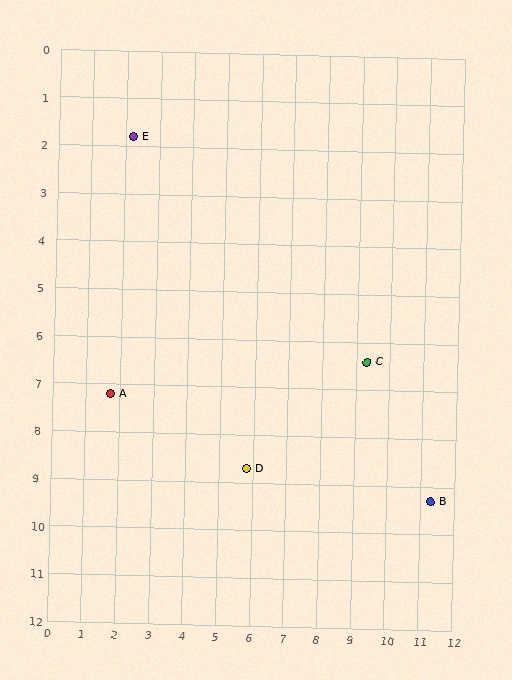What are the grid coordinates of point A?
Point A is at approximately (1.7, 7.2).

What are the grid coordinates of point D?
Point D is at approximately (5.8, 8.7).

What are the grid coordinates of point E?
Point E is at approximately (2.2, 1.8).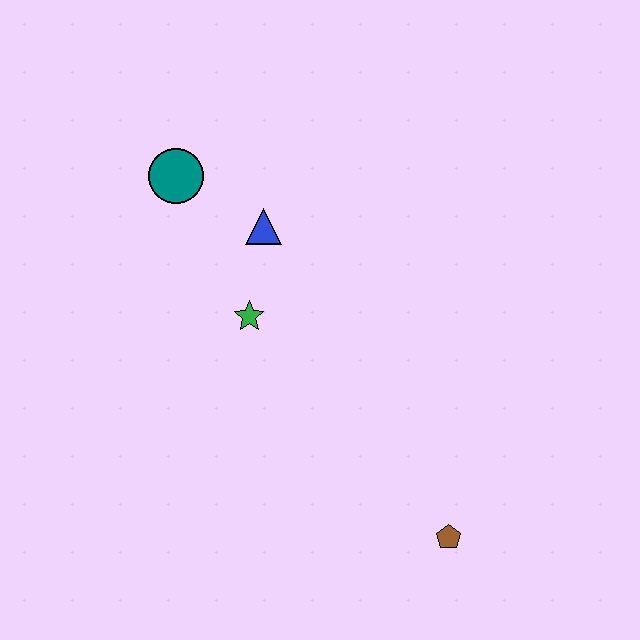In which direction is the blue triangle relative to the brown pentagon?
The blue triangle is above the brown pentagon.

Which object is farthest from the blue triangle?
The brown pentagon is farthest from the blue triangle.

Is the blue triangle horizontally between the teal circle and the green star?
No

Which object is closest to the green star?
The blue triangle is closest to the green star.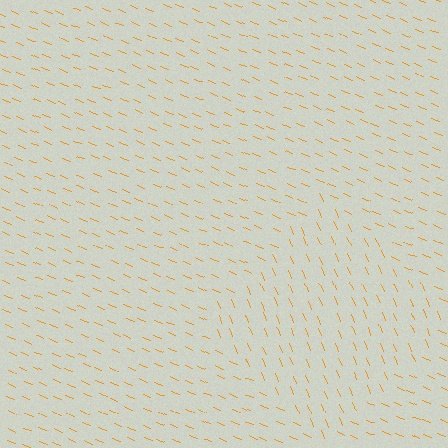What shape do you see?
I see a diamond.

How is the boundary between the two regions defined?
The boundary is defined purely by a change in line orientation (approximately 45 degrees difference). All lines are the same color and thickness.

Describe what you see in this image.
The image is filled with small orange line segments. A diamond region in the image has lines oriented differently from the surrounding lines, creating a visible texture boundary.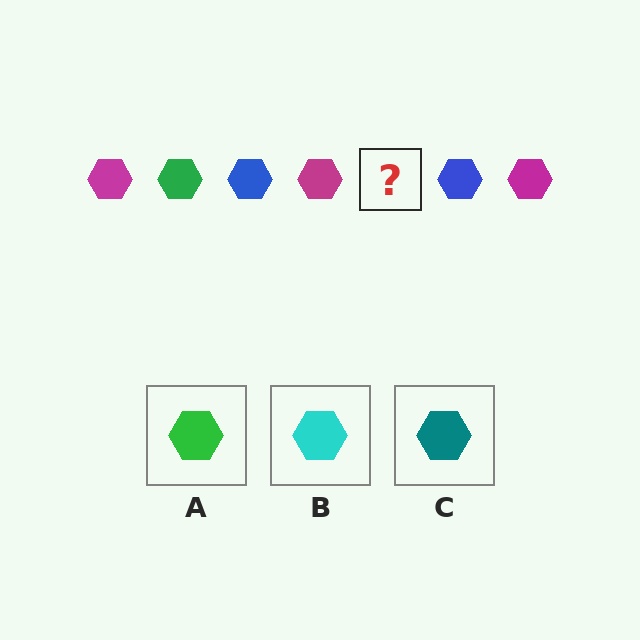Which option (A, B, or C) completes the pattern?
A.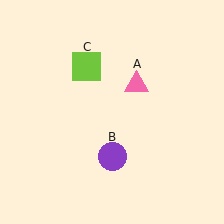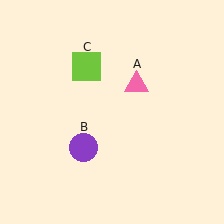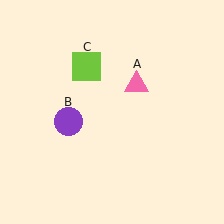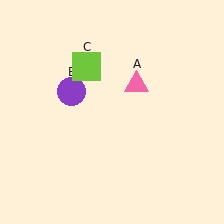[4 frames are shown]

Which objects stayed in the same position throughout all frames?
Pink triangle (object A) and lime square (object C) remained stationary.